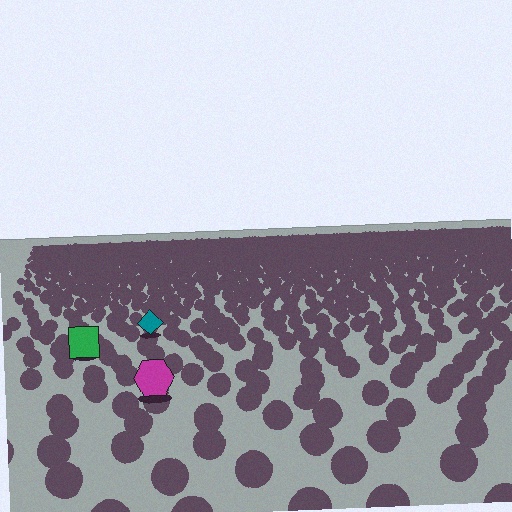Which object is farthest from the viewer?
The teal diamond is farthest from the viewer. It appears smaller and the ground texture around it is denser.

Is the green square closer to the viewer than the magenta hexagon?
No. The magenta hexagon is closer — you can tell from the texture gradient: the ground texture is coarser near it.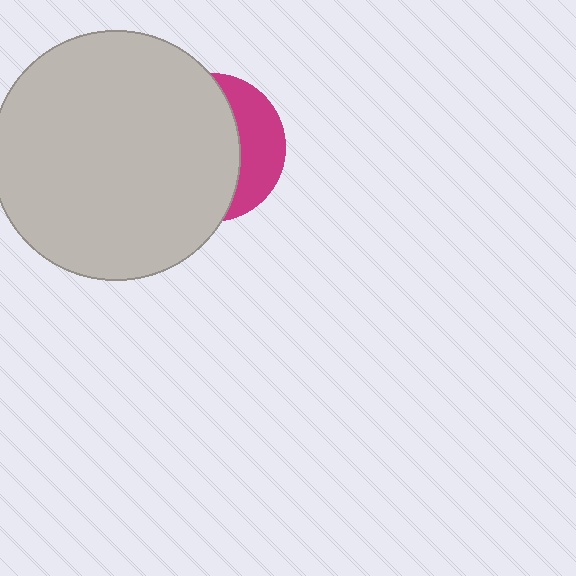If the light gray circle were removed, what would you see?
You would see the complete magenta circle.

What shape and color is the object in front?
The object in front is a light gray circle.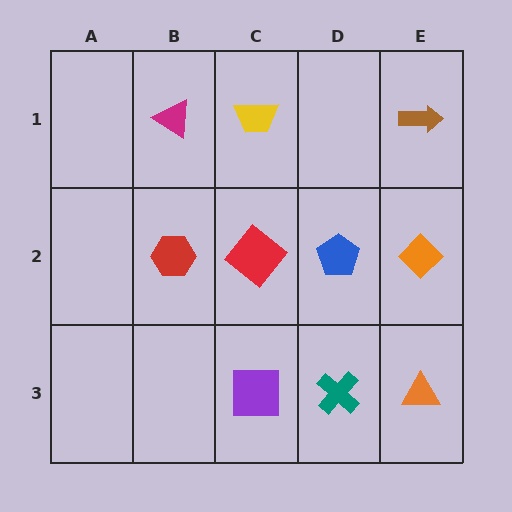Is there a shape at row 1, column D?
No, that cell is empty.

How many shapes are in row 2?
4 shapes.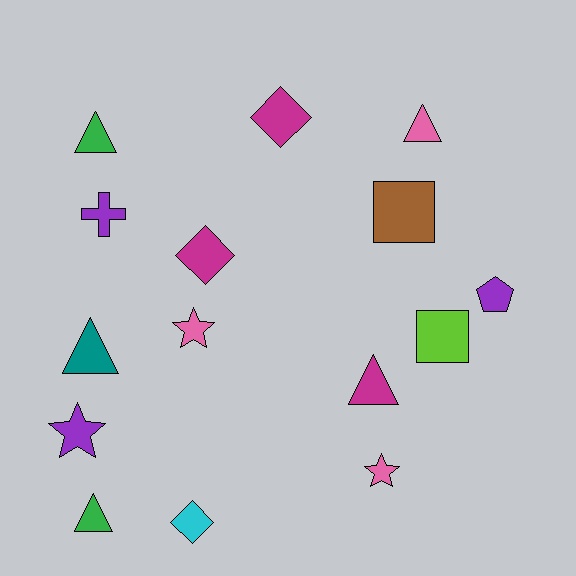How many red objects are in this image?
There are no red objects.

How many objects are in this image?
There are 15 objects.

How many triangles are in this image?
There are 5 triangles.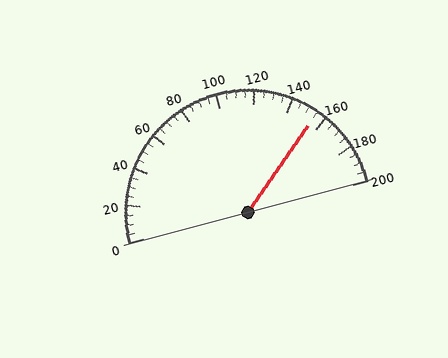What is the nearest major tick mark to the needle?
The nearest major tick mark is 160.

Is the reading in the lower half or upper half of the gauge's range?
The reading is in the upper half of the range (0 to 200).